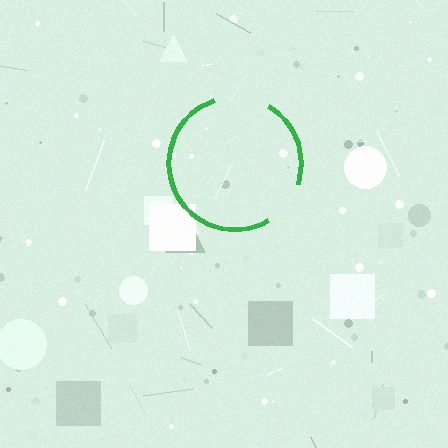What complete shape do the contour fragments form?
The contour fragments form a circle.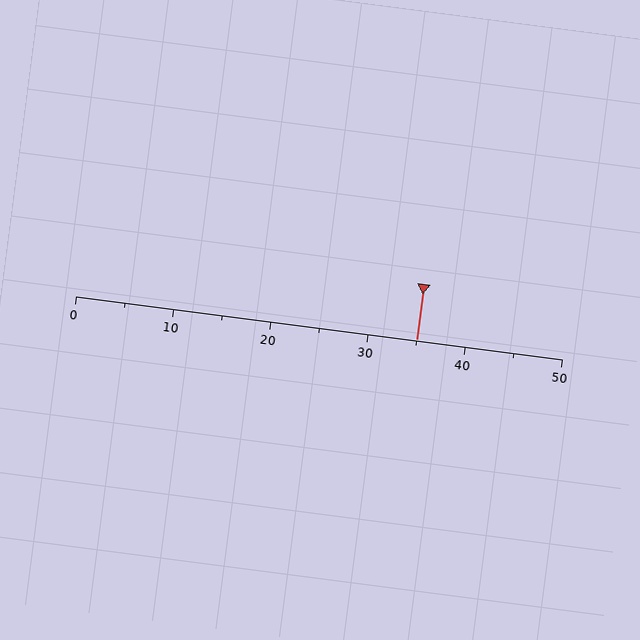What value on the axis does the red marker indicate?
The marker indicates approximately 35.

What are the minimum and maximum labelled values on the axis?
The axis runs from 0 to 50.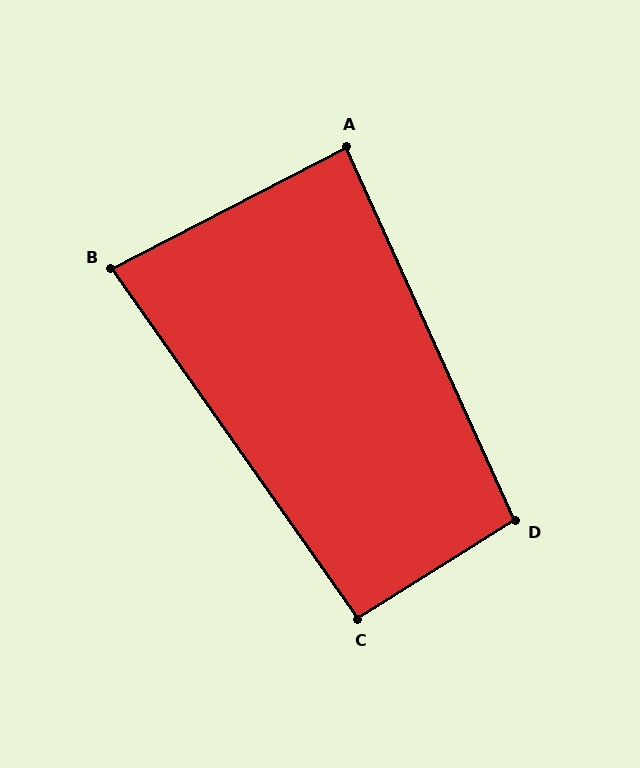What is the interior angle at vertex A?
Approximately 87 degrees (approximately right).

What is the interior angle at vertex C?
Approximately 93 degrees (approximately right).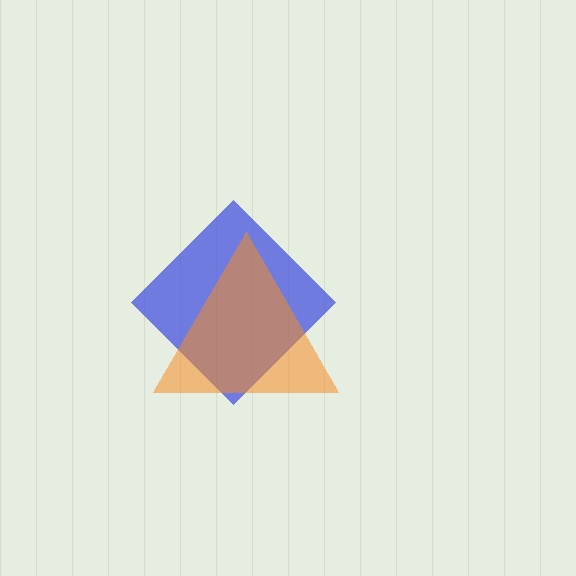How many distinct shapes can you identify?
There are 2 distinct shapes: a blue diamond, an orange triangle.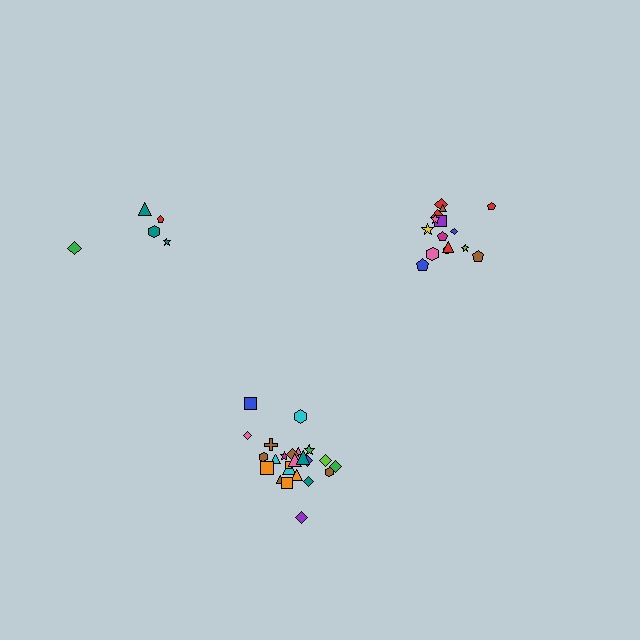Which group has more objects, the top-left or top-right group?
The top-right group.